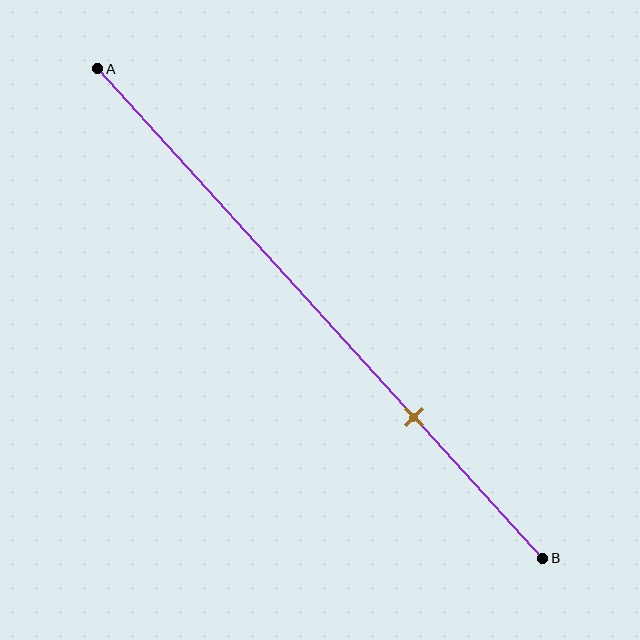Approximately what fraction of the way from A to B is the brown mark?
The brown mark is approximately 70% of the way from A to B.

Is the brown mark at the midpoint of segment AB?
No, the mark is at about 70% from A, not at the 50% midpoint.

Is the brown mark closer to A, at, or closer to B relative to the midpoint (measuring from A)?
The brown mark is closer to point B than the midpoint of segment AB.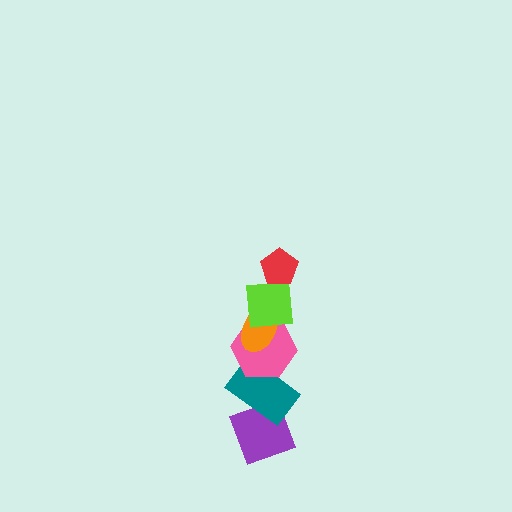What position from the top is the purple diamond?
The purple diamond is 6th from the top.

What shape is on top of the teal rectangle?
The pink hexagon is on top of the teal rectangle.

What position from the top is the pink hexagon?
The pink hexagon is 4th from the top.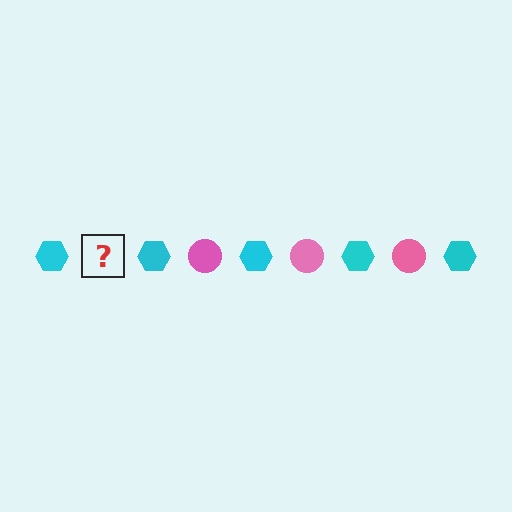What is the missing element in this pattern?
The missing element is a pink circle.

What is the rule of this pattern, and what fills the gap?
The rule is that the pattern alternates between cyan hexagon and pink circle. The gap should be filled with a pink circle.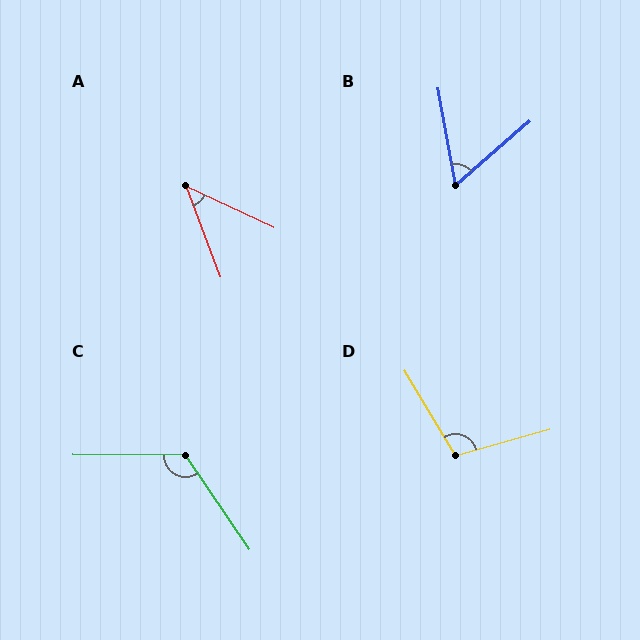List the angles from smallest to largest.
A (45°), B (60°), D (105°), C (124°).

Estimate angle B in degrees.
Approximately 60 degrees.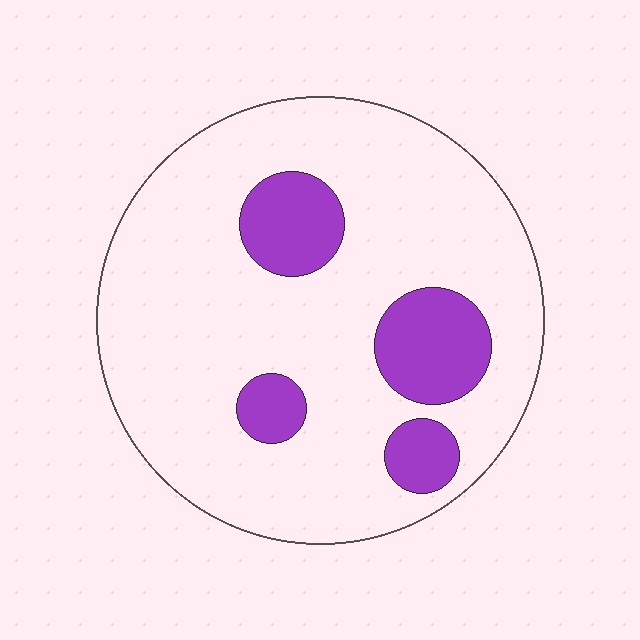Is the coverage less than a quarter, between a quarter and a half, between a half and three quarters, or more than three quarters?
Less than a quarter.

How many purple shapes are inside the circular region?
4.